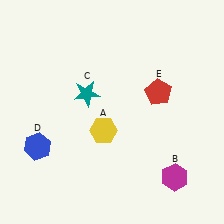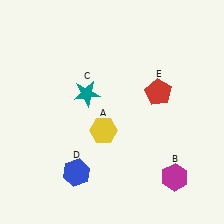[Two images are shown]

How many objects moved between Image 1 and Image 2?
1 object moved between the two images.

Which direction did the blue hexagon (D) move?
The blue hexagon (D) moved right.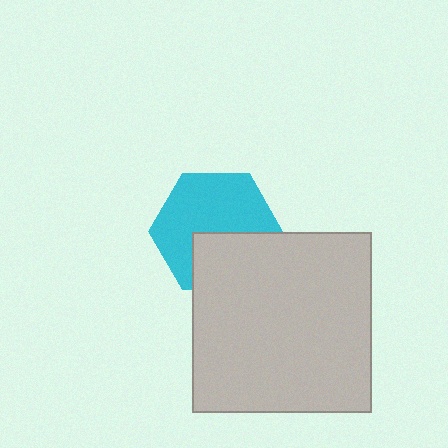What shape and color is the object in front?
The object in front is a light gray square.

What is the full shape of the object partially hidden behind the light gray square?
The partially hidden object is a cyan hexagon.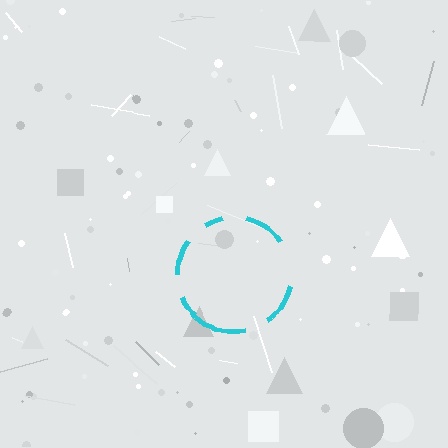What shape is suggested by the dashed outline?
The dashed outline suggests a circle.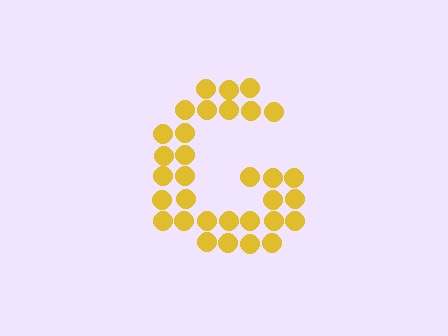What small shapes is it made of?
It is made of small circles.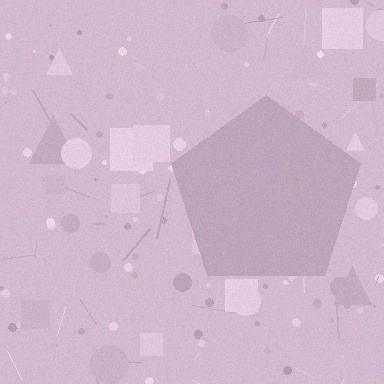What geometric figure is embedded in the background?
A pentagon is embedded in the background.